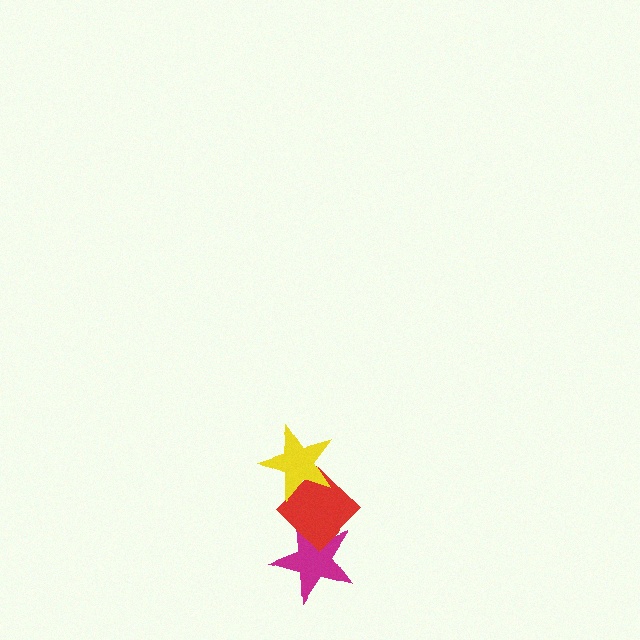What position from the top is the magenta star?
The magenta star is 3rd from the top.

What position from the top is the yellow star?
The yellow star is 1st from the top.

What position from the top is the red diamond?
The red diamond is 2nd from the top.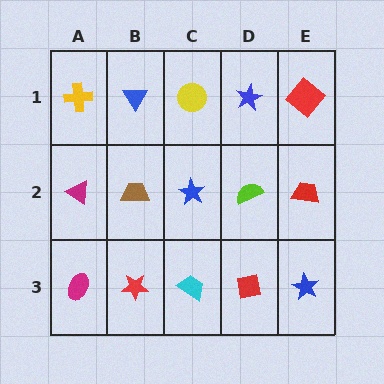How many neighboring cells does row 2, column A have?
3.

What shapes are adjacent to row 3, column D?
A lime semicircle (row 2, column D), a cyan trapezoid (row 3, column C), a blue star (row 3, column E).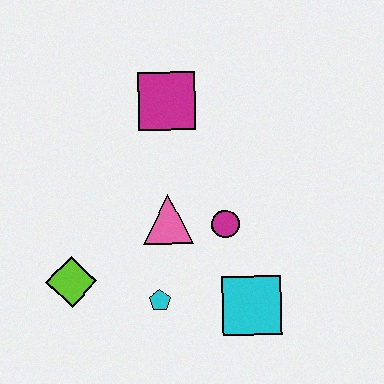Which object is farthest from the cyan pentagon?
The magenta square is farthest from the cyan pentagon.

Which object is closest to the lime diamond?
The cyan pentagon is closest to the lime diamond.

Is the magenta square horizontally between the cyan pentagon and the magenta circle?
Yes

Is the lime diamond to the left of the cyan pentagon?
Yes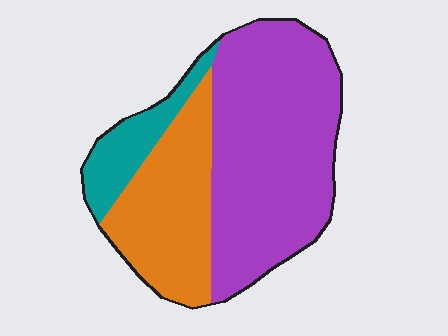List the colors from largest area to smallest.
From largest to smallest: purple, orange, teal.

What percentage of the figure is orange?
Orange takes up about one third (1/3) of the figure.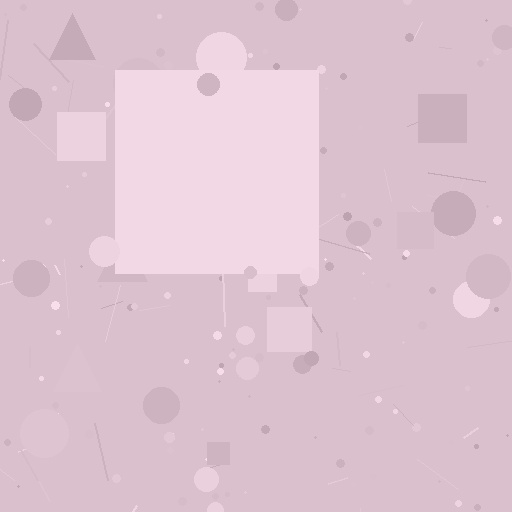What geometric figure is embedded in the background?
A square is embedded in the background.